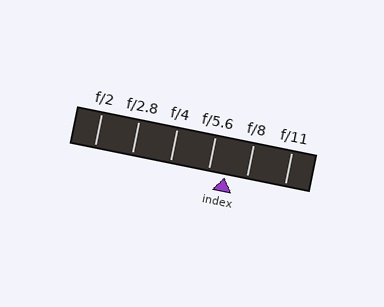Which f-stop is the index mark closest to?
The index mark is closest to f/5.6.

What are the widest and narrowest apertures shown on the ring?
The widest aperture shown is f/2 and the narrowest is f/11.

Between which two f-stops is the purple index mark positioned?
The index mark is between f/5.6 and f/8.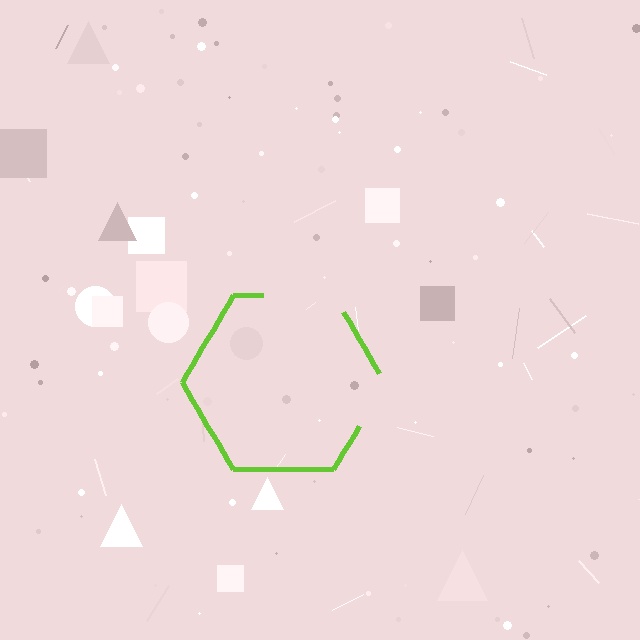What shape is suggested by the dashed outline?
The dashed outline suggests a hexagon.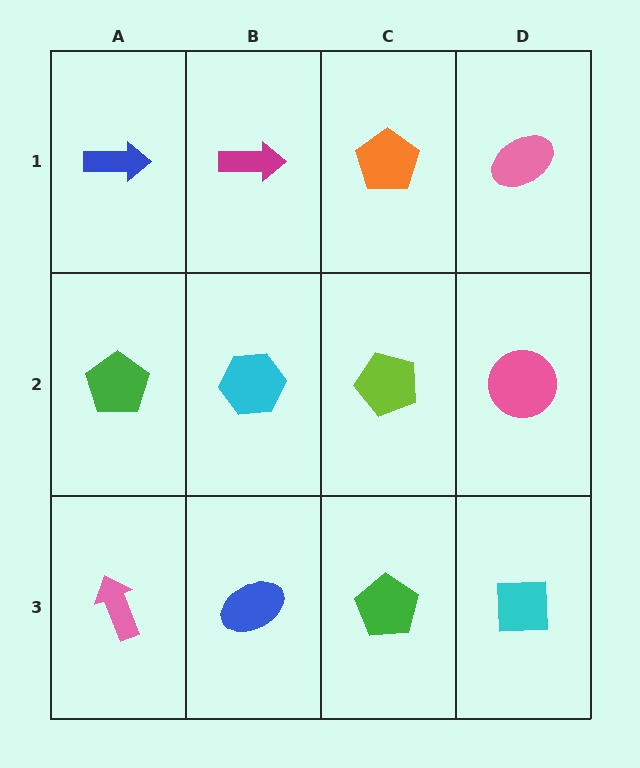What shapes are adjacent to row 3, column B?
A cyan hexagon (row 2, column B), a pink arrow (row 3, column A), a green pentagon (row 3, column C).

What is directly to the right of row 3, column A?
A blue ellipse.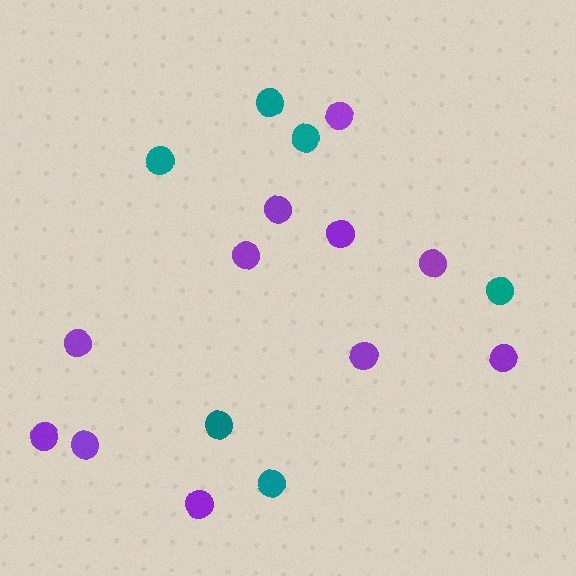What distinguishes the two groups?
There are 2 groups: one group of teal circles (6) and one group of purple circles (11).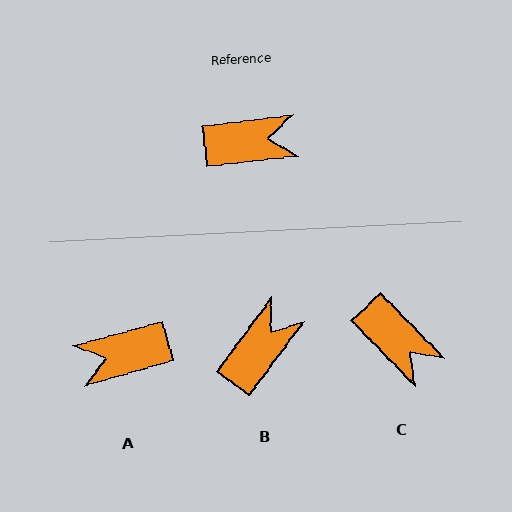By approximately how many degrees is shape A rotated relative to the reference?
Approximately 171 degrees clockwise.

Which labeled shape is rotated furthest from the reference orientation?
A, about 171 degrees away.